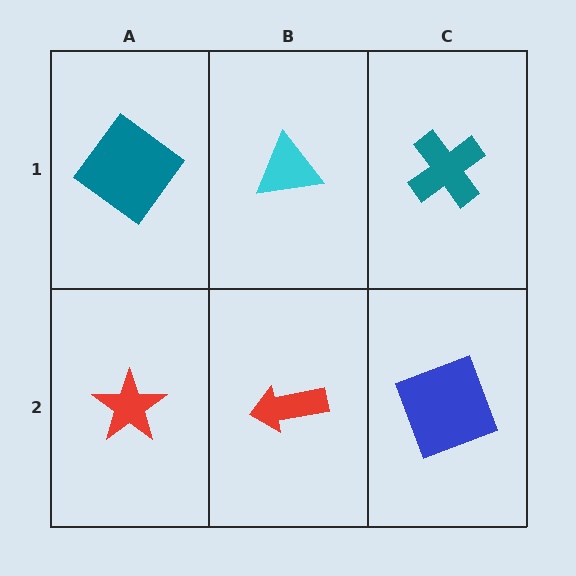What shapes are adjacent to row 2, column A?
A teal diamond (row 1, column A), a red arrow (row 2, column B).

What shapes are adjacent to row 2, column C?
A teal cross (row 1, column C), a red arrow (row 2, column B).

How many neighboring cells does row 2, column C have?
2.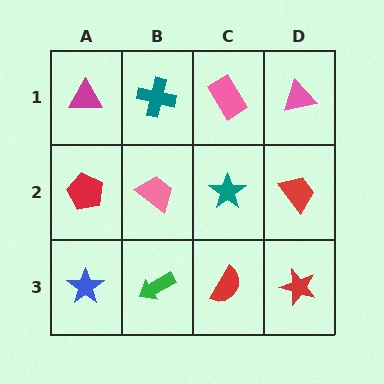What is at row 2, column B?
A pink trapezoid.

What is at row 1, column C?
A pink rectangle.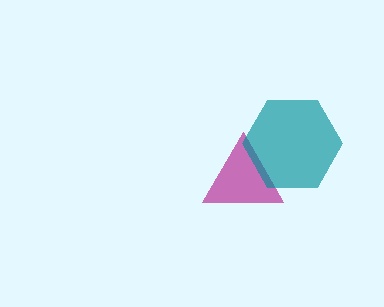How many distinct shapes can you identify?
There are 2 distinct shapes: a magenta triangle, a teal hexagon.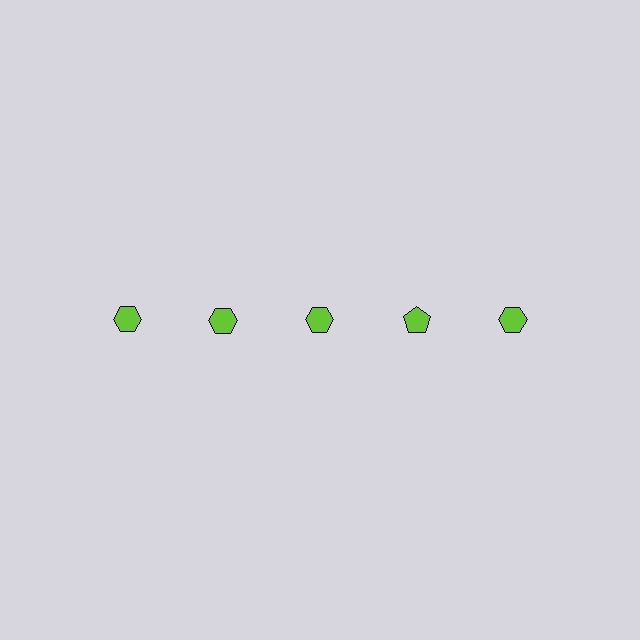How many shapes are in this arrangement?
There are 5 shapes arranged in a grid pattern.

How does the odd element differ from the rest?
It has a different shape: pentagon instead of hexagon.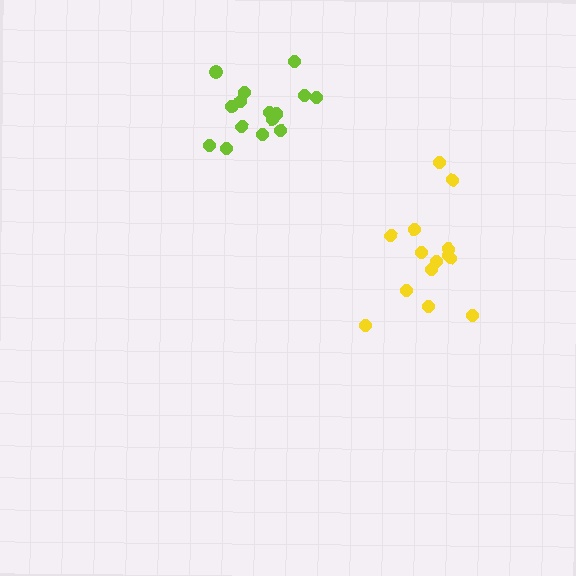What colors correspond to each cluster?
The clusters are colored: yellow, lime.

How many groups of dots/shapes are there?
There are 2 groups.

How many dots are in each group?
Group 1: 14 dots, Group 2: 15 dots (29 total).